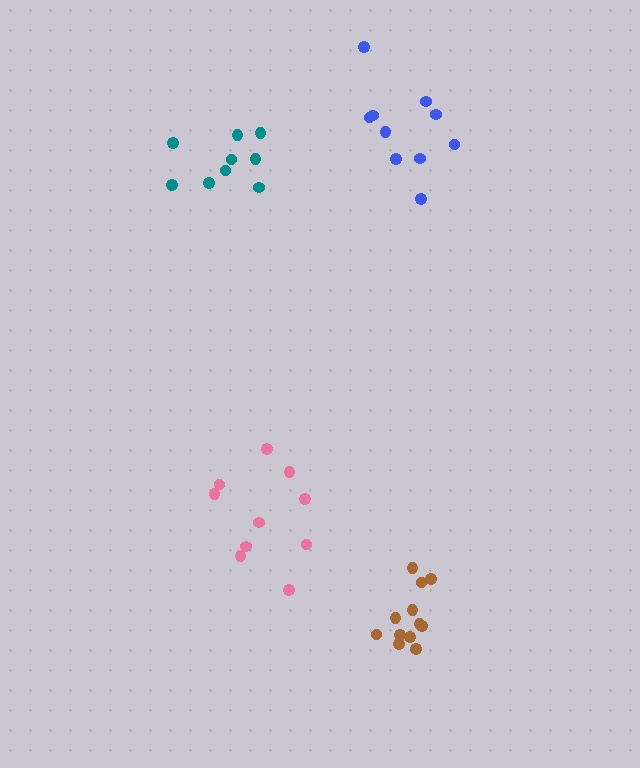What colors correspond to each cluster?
The clusters are colored: pink, blue, brown, teal.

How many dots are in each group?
Group 1: 10 dots, Group 2: 10 dots, Group 3: 12 dots, Group 4: 9 dots (41 total).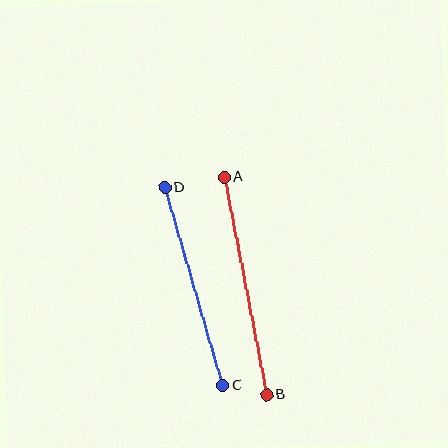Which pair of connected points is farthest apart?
Points A and B are farthest apart.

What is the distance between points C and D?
The distance is approximately 206 pixels.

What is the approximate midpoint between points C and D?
The midpoint is at approximately (194, 286) pixels.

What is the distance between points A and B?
The distance is approximately 222 pixels.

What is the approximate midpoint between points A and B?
The midpoint is at approximately (246, 286) pixels.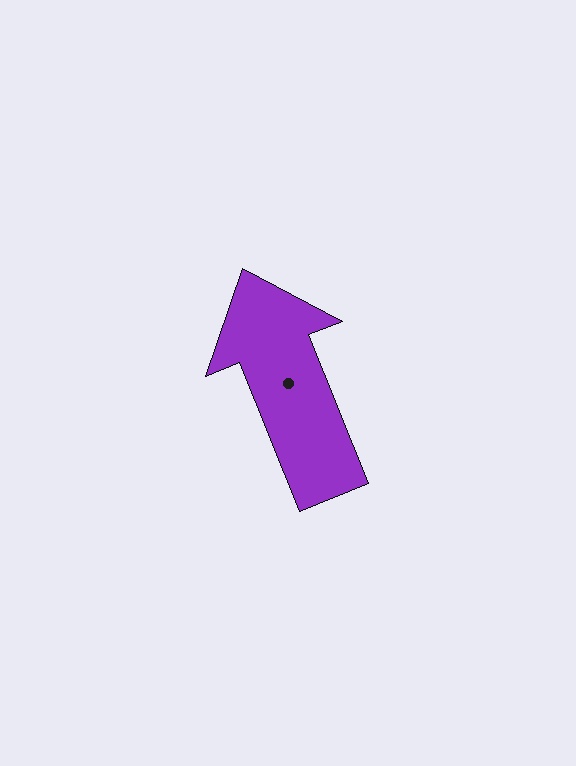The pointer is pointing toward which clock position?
Roughly 11 o'clock.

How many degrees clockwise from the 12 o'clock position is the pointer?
Approximately 338 degrees.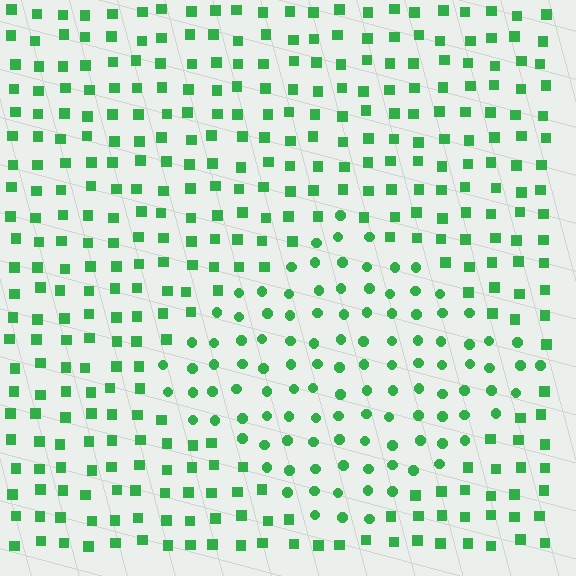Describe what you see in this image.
The image is filled with small green elements arranged in a uniform grid. A diamond-shaped region contains circles, while the surrounding area contains squares. The boundary is defined purely by the change in element shape.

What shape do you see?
I see a diamond.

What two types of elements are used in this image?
The image uses circles inside the diamond region and squares outside it.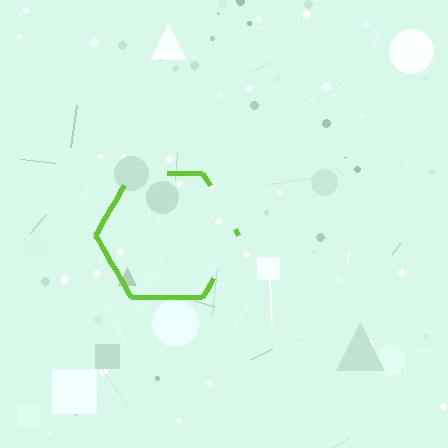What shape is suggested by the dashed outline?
The dashed outline suggests a hexagon.